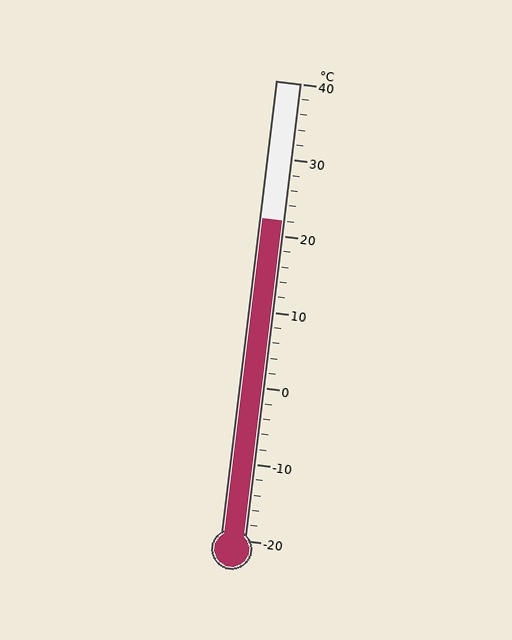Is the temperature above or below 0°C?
The temperature is above 0°C.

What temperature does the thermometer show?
The thermometer shows approximately 22°C.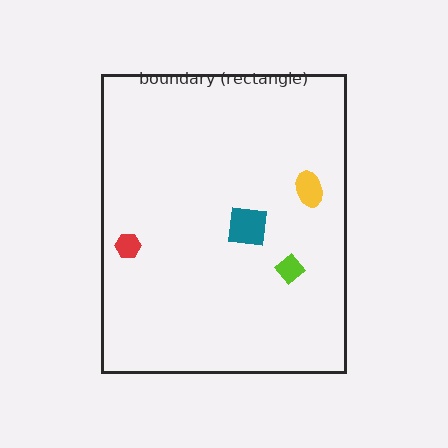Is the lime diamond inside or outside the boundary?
Inside.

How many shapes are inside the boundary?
4 inside, 0 outside.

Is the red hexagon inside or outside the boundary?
Inside.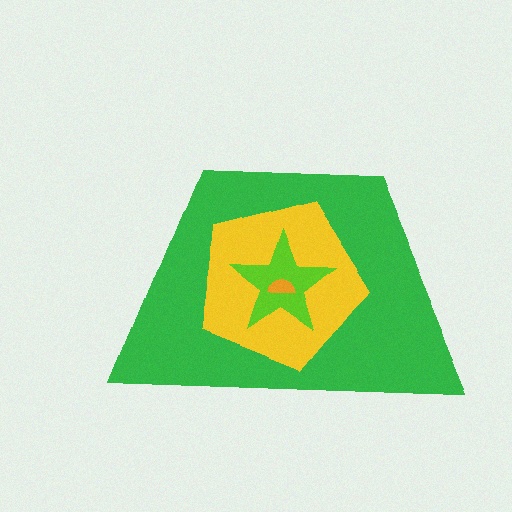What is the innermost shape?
The orange semicircle.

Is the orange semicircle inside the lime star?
Yes.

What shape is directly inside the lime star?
The orange semicircle.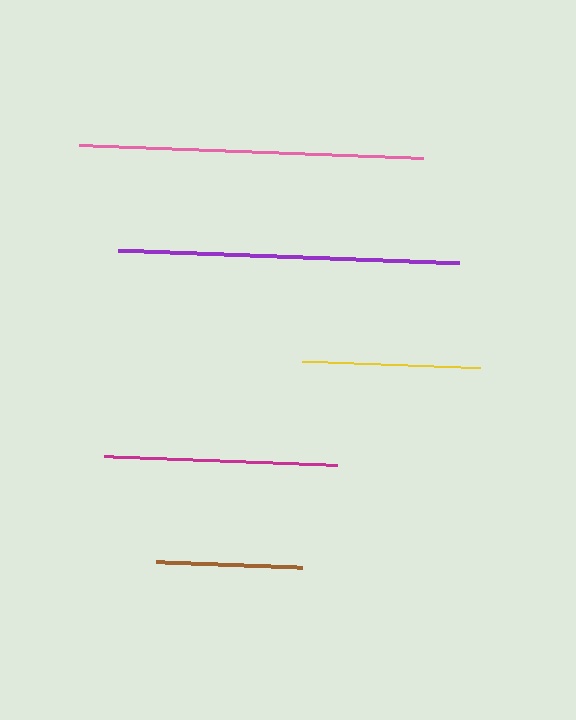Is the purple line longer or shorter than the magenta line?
The purple line is longer than the magenta line.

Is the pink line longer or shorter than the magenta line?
The pink line is longer than the magenta line.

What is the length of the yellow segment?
The yellow segment is approximately 178 pixels long.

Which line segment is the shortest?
The brown line is the shortest at approximately 145 pixels.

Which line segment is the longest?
The pink line is the longest at approximately 345 pixels.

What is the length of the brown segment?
The brown segment is approximately 145 pixels long.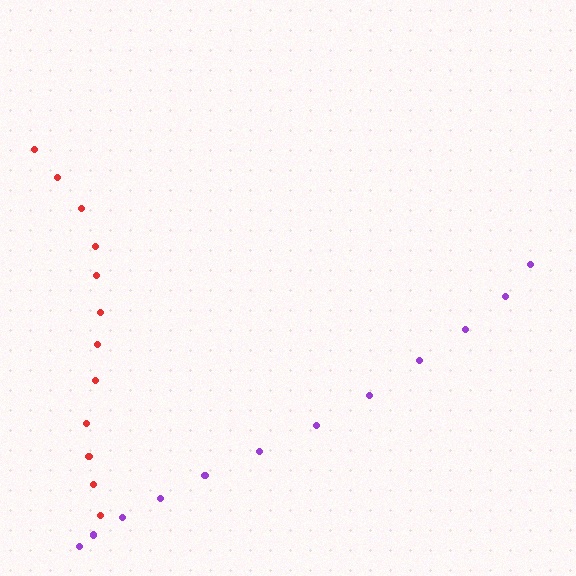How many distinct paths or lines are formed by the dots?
There are 2 distinct paths.